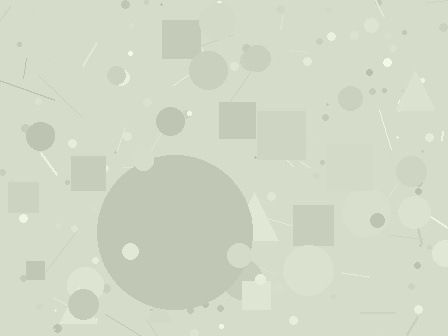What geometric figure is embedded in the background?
A circle is embedded in the background.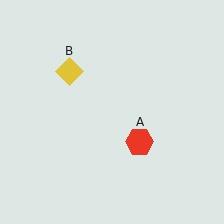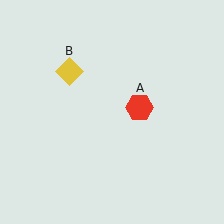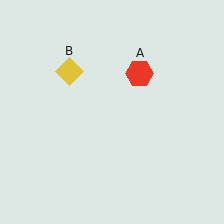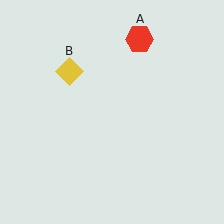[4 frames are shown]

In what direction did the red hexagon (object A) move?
The red hexagon (object A) moved up.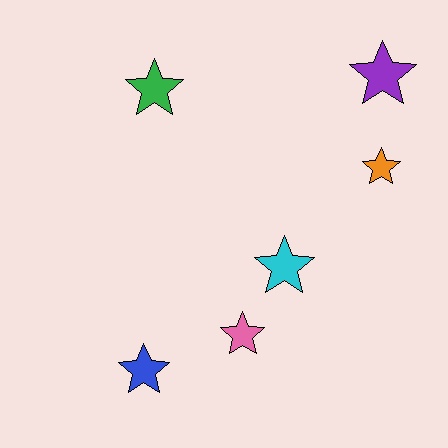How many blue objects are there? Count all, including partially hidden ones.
There is 1 blue object.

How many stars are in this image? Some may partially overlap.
There are 6 stars.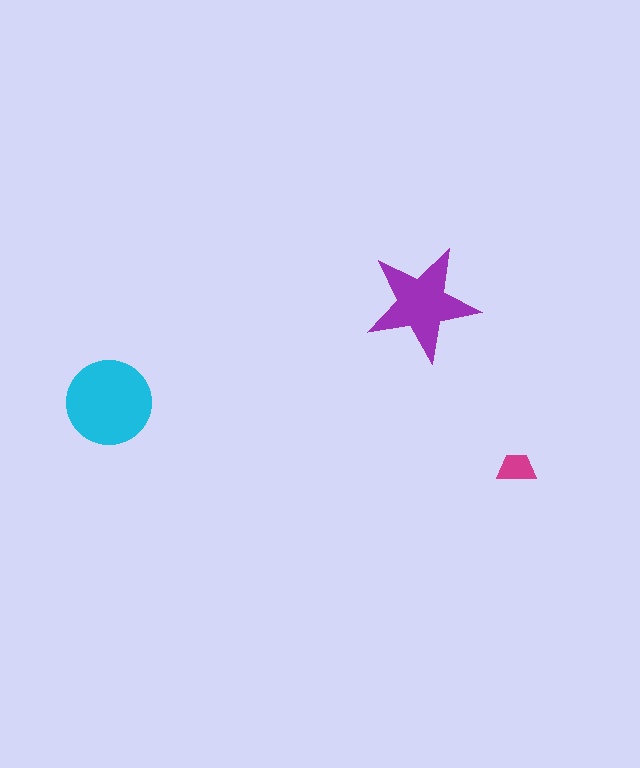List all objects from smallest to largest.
The magenta trapezoid, the purple star, the cyan circle.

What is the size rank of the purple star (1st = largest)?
2nd.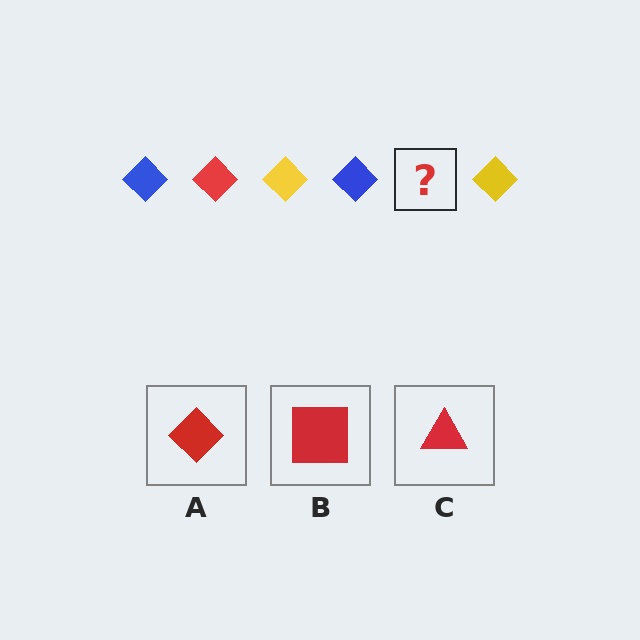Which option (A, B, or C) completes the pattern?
A.